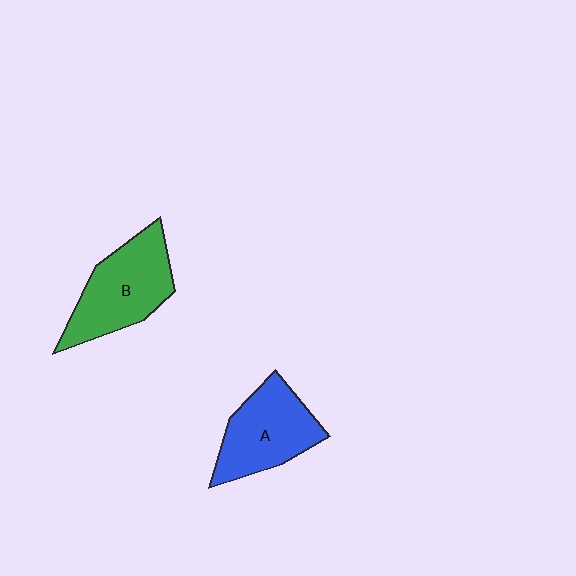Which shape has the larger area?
Shape B (green).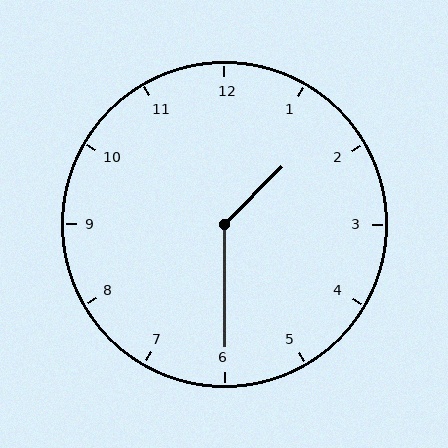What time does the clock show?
1:30.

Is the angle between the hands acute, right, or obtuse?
It is obtuse.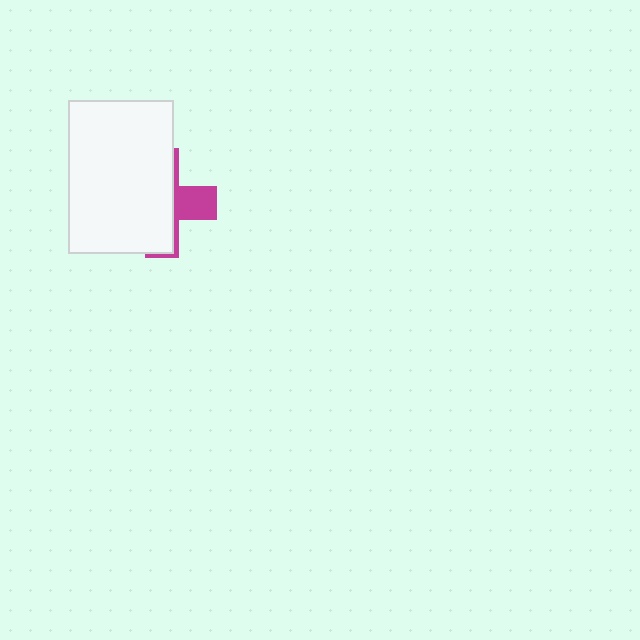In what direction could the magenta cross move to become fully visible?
The magenta cross could move right. That would shift it out from behind the white rectangle entirely.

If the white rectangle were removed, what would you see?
You would see the complete magenta cross.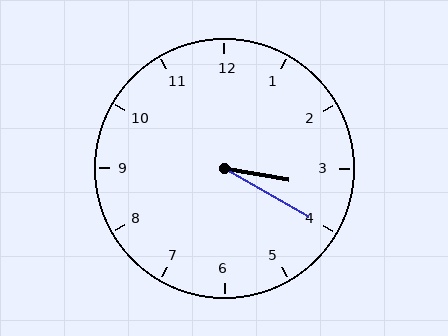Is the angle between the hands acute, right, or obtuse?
It is acute.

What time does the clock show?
3:20.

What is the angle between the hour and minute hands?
Approximately 20 degrees.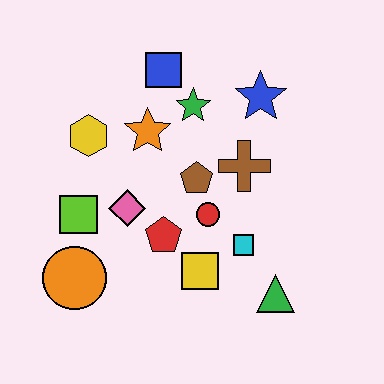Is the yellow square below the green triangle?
No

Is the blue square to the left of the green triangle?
Yes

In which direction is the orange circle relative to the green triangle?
The orange circle is to the left of the green triangle.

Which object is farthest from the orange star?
The green triangle is farthest from the orange star.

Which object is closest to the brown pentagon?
The red circle is closest to the brown pentagon.